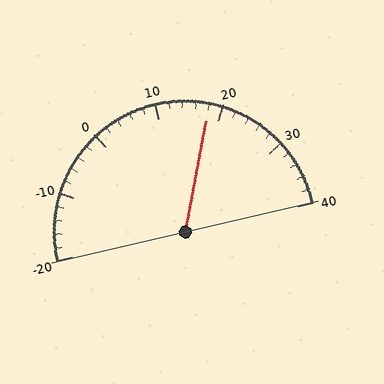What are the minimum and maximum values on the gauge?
The gauge ranges from -20 to 40.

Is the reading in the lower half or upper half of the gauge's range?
The reading is in the upper half of the range (-20 to 40).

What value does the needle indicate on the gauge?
The needle indicates approximately 18.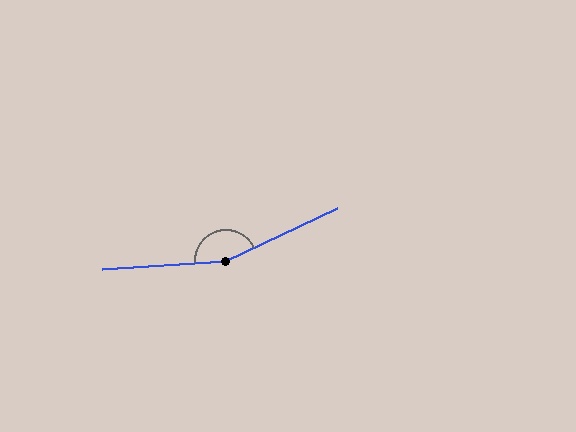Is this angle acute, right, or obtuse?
It is obtuse.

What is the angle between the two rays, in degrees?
Approximately 159 degrees.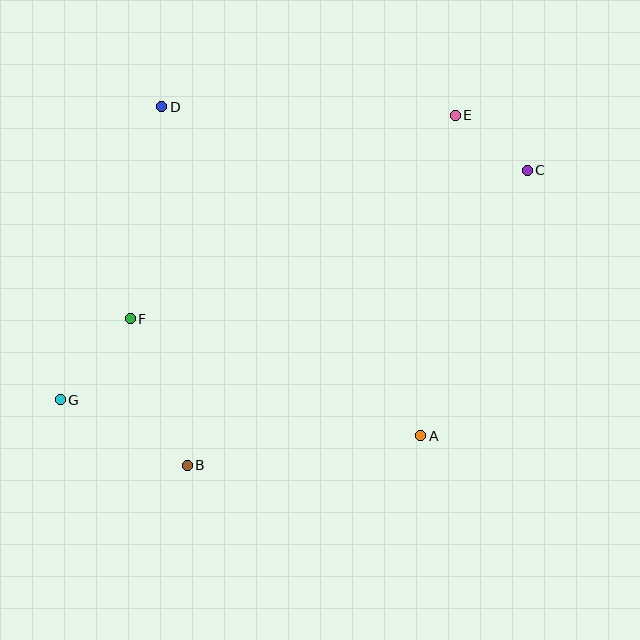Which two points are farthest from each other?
Points C and G are farthest from each other.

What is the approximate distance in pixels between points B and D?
The distance between B and D is approximately 359 pixels.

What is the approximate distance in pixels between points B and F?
The distance between B and F is approximately 157 pixels.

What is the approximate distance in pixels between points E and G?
The distance between E and G is approximately 487 pixels.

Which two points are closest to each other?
Points C and E are closest to each other.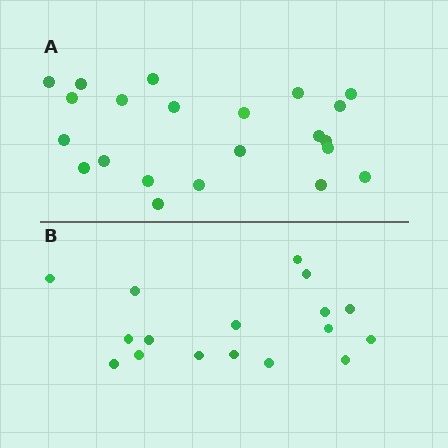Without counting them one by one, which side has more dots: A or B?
Region A (the top region) has more dots.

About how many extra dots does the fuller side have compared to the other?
Region A has about 5 more dots than region B.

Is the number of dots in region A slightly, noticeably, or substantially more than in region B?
Region A has noticeably more, but not dramatically so. The ratio is roughly 1.3 to 1.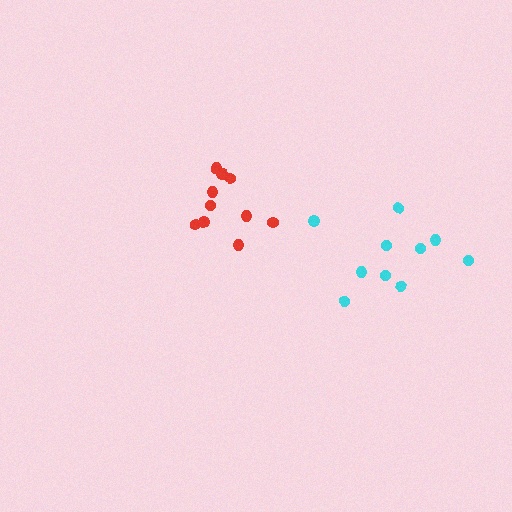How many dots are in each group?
Group 1: 10 dots, Group 2: 10 dots (20 total).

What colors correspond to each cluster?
The clusters are colored: cyan, red.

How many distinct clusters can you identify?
There are 2 distinct clusters.